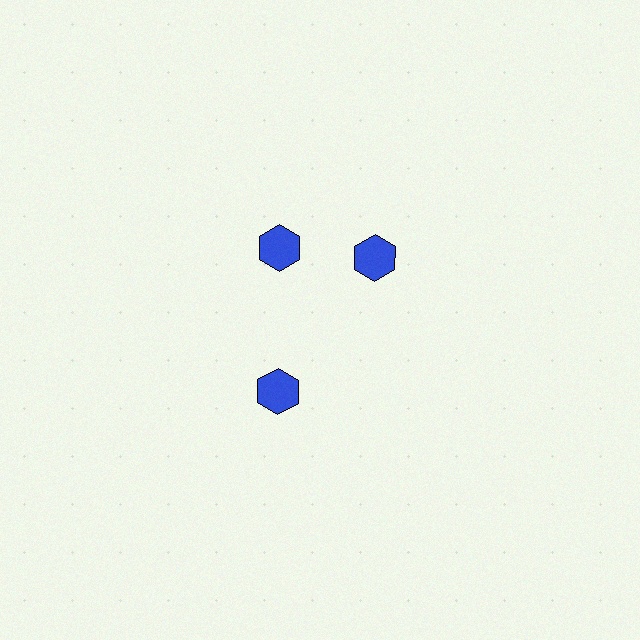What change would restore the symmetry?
The symmetry would be restored by rotating it back into even spacing with its neighbors so that all 3 hexagons sit at equal angles and equal distance from the center.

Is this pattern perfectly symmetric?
No. The 3 blue hexagons are arranged in a ring, but one element near the 3 o'clock position is rotated out of alignment along the ring, breaking the 3-fold rotational symmetry.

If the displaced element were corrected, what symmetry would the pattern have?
It would have 3-fold rotational symmetry — the pattern would map onto itself every 120 degrees.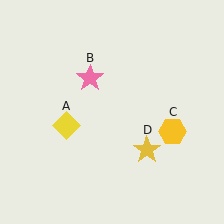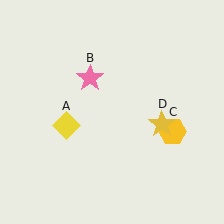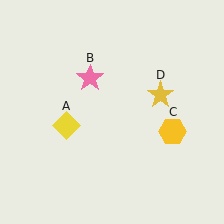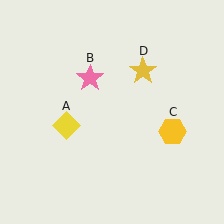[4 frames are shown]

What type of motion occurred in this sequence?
The yellow star (object D) rotated counterclockwise around the center of the scene.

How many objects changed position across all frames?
1 object changed position: yellow star (object D).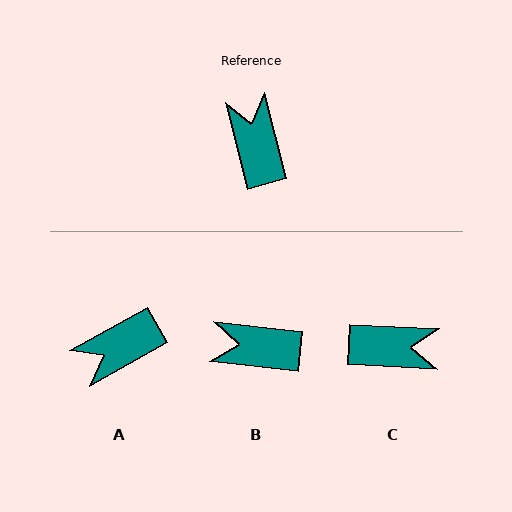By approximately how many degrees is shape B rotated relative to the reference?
Approximately 69 degrees counter-clockwise.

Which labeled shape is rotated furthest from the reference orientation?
C, about 108 degrees away.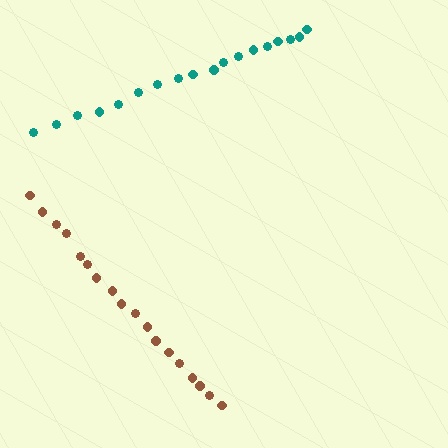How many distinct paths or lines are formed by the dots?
There are 2 distinct paths.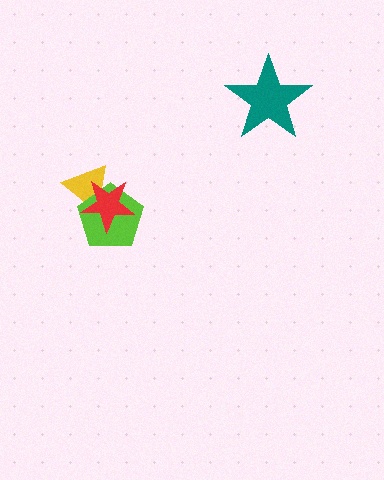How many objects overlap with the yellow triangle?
2 objects overlap with the yellow triangle.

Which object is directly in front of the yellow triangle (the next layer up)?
The lime pentagon is directly in front of the yellow triangle.